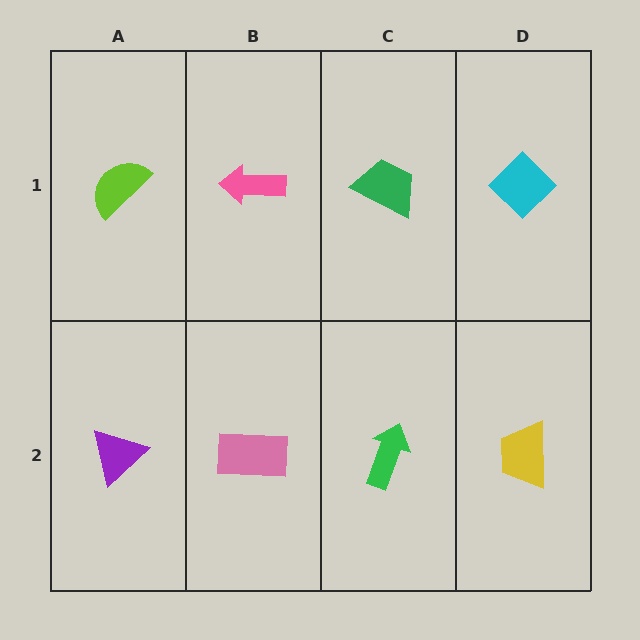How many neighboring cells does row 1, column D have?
2.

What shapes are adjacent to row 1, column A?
A purple triangle (row 2, column A), a pink arrow (row 1, column B).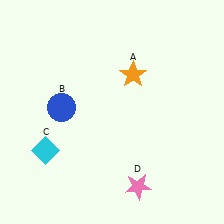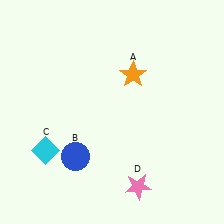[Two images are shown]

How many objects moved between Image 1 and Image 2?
1 object moved between the two images.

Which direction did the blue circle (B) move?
The blue circle (B) moved down.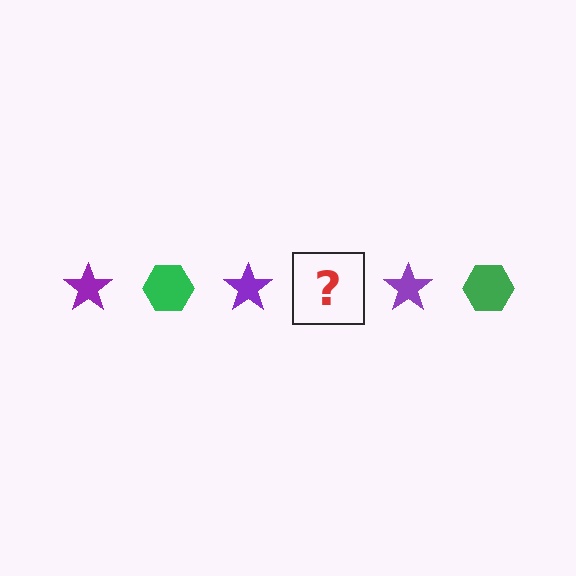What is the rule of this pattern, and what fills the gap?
The rule is that the pattern alternates between purple star and green hexagon. The gap should be filled with a green hexagon.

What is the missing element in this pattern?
The missing element is a green hexagon.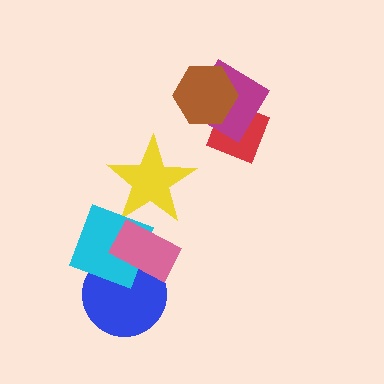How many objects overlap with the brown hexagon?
2 objects overlap with the brown hexagon.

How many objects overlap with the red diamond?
2 objects overlap with the red diamond.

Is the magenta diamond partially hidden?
Yes, it is partially covered by another shape.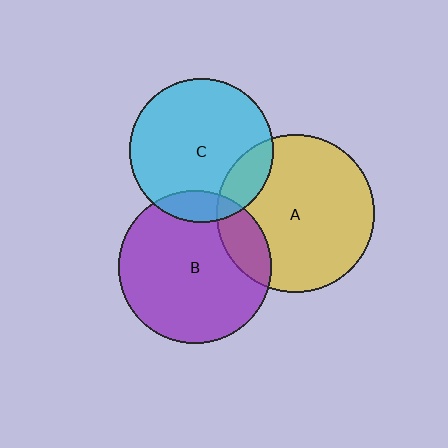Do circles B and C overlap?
Yes.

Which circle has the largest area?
Circle A (yellow).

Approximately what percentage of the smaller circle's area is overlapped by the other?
Approximately 15%.